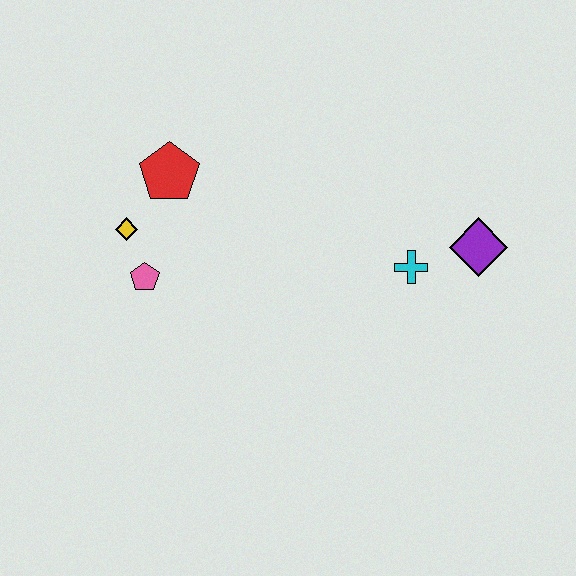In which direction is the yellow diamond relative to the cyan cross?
The yellow diamond is to the left of the cyan cross.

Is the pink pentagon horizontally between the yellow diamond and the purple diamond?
Yes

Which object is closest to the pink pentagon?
The yellow diamond is closest to the pink pentagon.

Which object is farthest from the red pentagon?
The purple diamond is farthest from the red pentagon.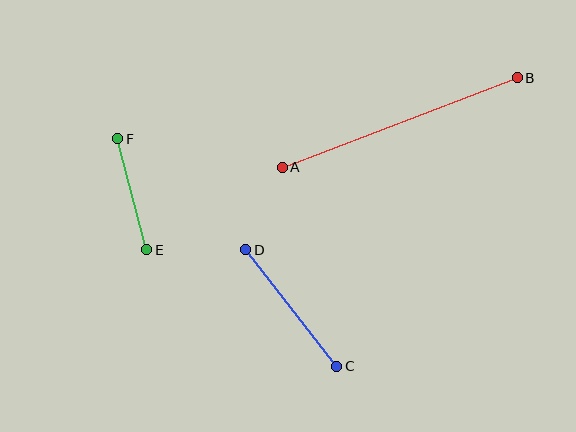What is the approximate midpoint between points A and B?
The midpoint is at approximately (400, 123) pixels.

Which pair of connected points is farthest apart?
Points A and B are farthest apart.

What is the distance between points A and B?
The distance is approximately 252 pixels.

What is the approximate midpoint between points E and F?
The midpoint is at approximately (132, 194) pixels.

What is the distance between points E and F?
The distance is approximately 115 pixels.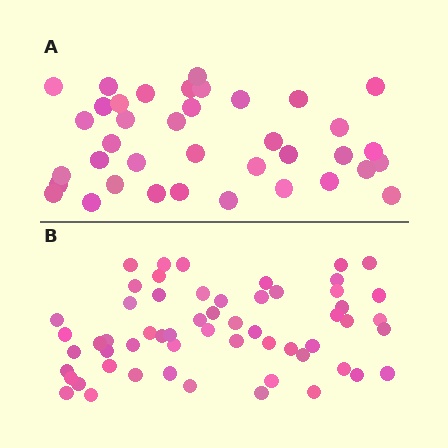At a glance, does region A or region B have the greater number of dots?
Region B (the bottom region) has more dots.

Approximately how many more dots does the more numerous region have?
Region B has approximately 20 more dots than region A.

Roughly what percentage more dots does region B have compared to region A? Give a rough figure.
About 55% more.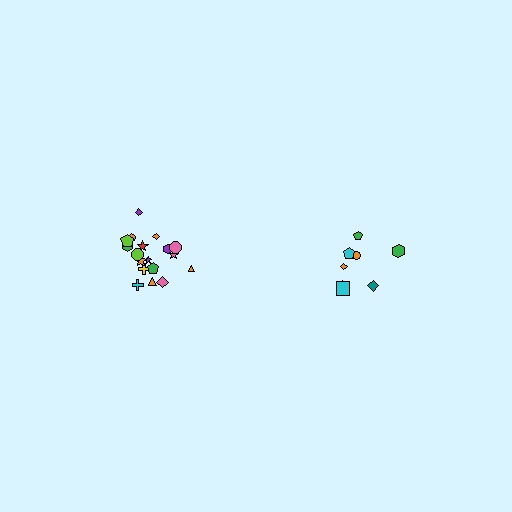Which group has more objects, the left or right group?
The left group.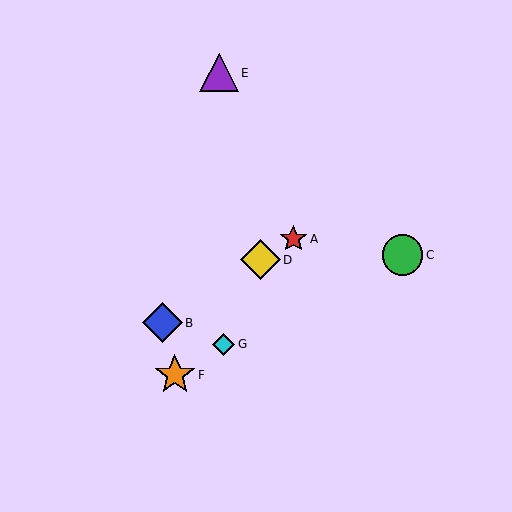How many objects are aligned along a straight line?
3 objects (A, B, D) are aligned along a straight line.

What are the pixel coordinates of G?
Object G is at (224, 344).